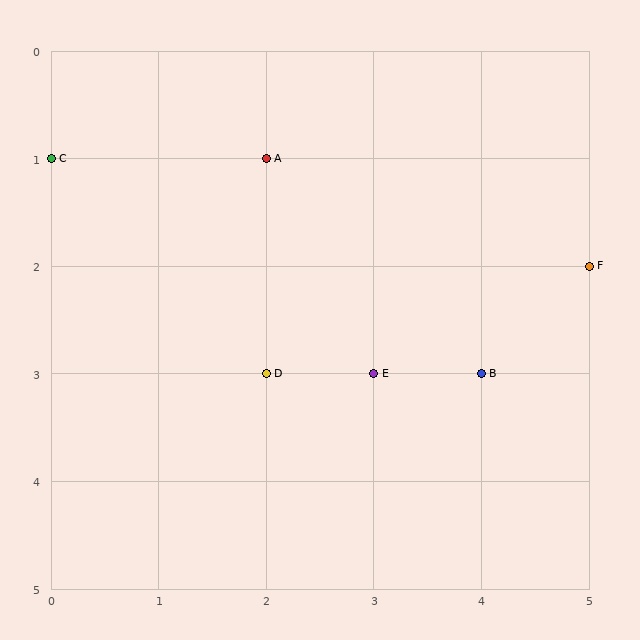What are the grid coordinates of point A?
Point A is at grid coordinates (2, 1).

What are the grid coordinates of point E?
Point E is at grid coordinates (3, 3).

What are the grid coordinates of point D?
Point D is at grid coordinates (2, 3).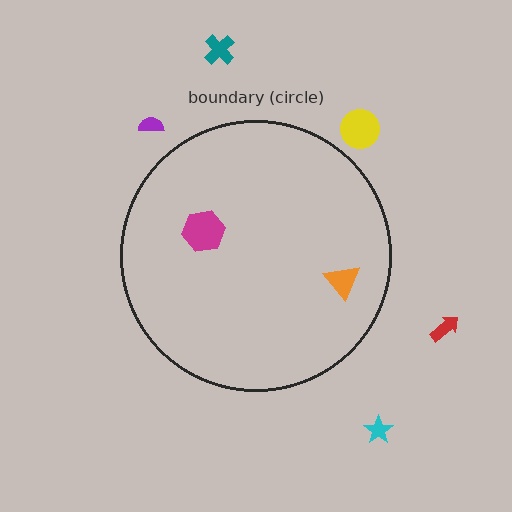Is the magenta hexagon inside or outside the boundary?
Inside.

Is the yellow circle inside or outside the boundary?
Outside.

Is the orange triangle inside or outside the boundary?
Inside.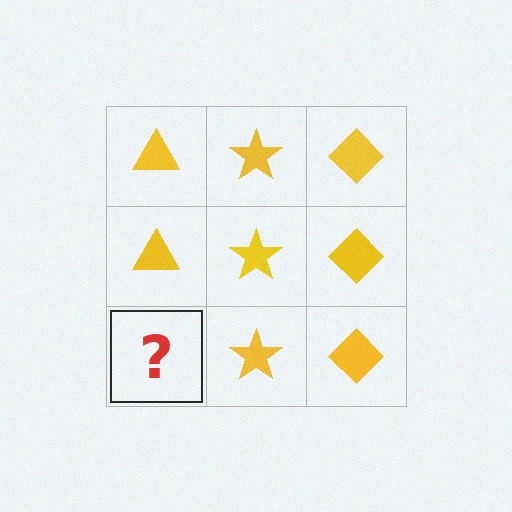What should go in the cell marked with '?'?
The missing cell should contain a yellow triangle.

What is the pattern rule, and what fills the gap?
The rule is that each column has a consistent shape. The gap should be filled with a yellow triangle.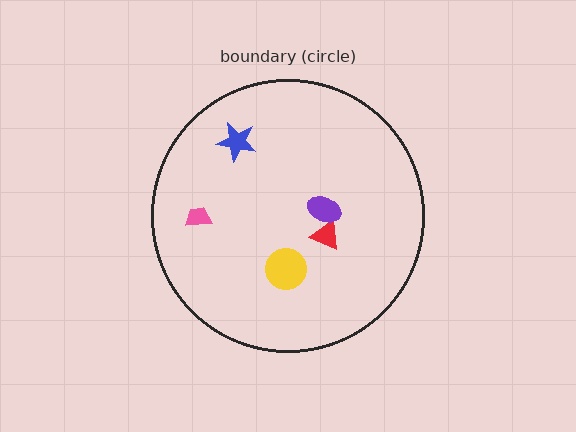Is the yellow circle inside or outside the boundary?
Inside.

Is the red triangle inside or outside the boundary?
Inside.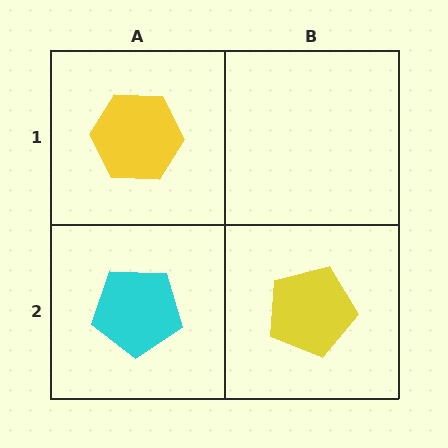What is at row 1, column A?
A yellow hexagon.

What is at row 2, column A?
A cyan pentagon.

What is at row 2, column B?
A yellow pentagon.